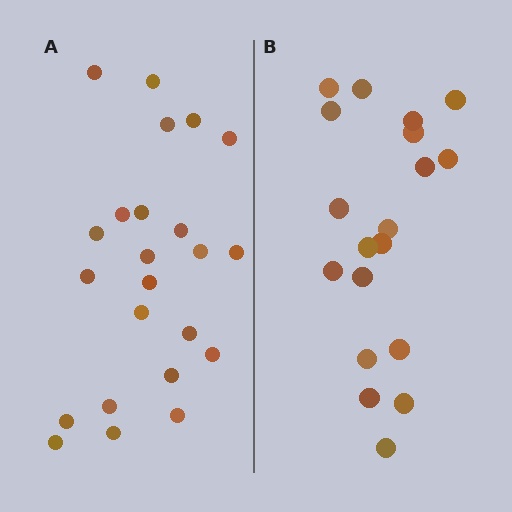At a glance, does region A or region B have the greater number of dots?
Region A (the left region) has more dots.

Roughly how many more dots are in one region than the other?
Region A has about 4 more dots than region B.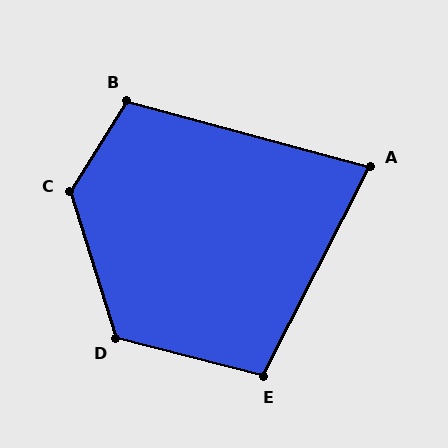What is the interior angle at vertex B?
Approximately 107 degrees (obtuse).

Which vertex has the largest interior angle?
C, at approximately 131 degrees.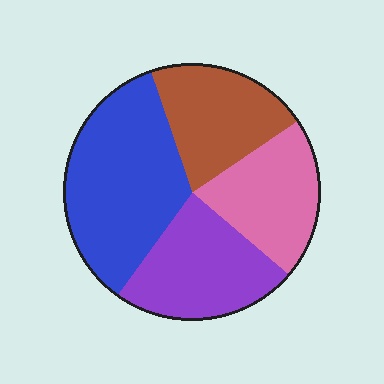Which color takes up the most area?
Blue, at roughly 35%.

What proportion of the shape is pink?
Pink takes up about one fifth (1/5) of the shape.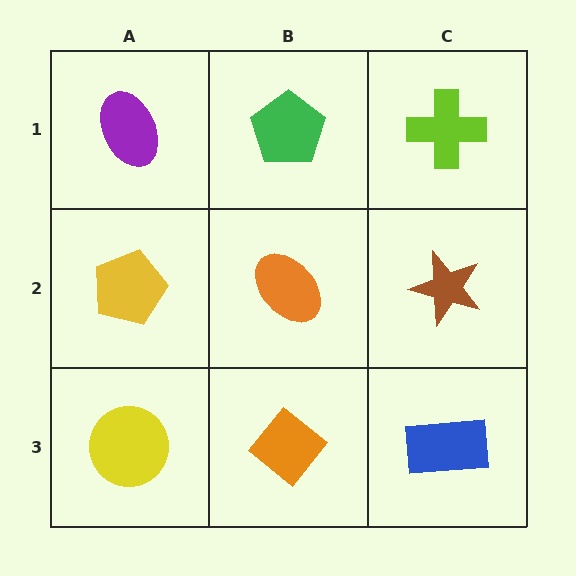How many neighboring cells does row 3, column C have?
2.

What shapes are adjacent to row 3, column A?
A yellow pentagon (row 2, column A), an orange diamond (row 3, column B).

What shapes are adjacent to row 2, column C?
A lime cross (row 1, column C), a blue rectangle (row 3, column C), an orange ellipse (row 2, column B).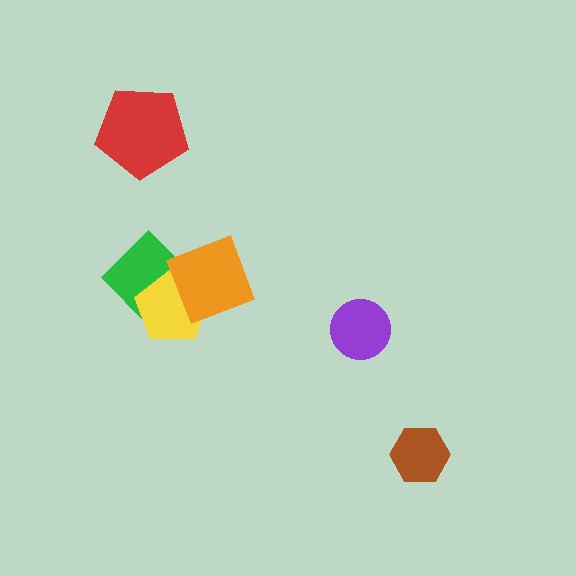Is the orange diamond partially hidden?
No, no other shape covers it.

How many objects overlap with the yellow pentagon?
2 objects overlap with the yellow pentagon.